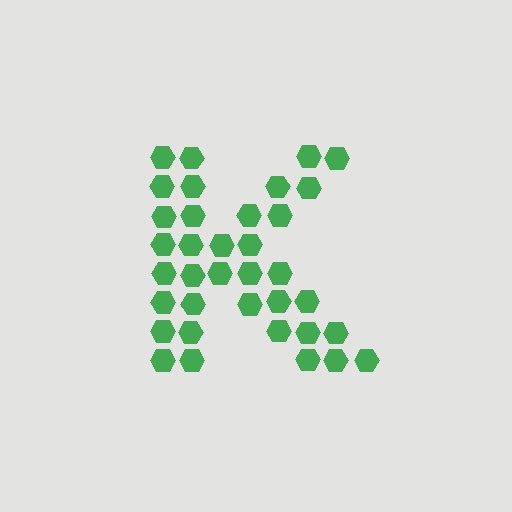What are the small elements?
The small elements are hexagons.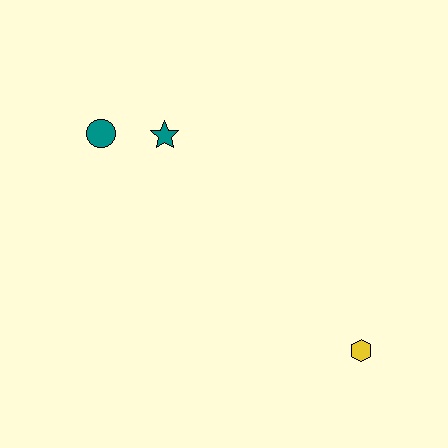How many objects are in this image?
There are 3 objects.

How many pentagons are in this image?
There are no pentagons.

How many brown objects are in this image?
There are no brown objects.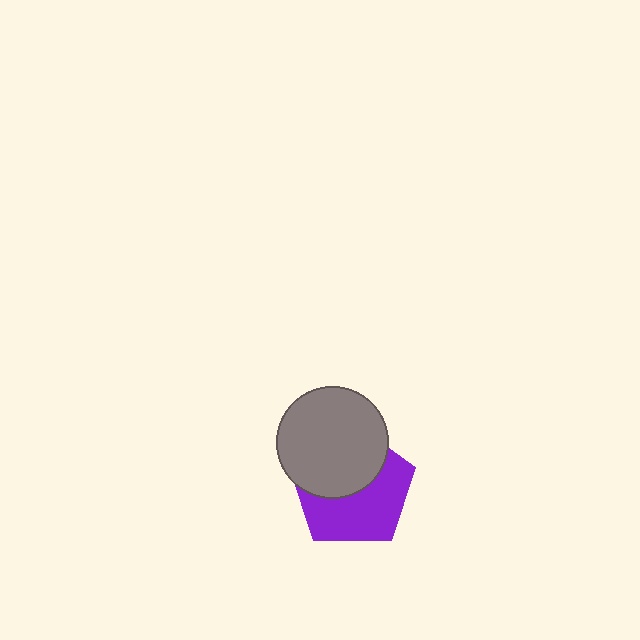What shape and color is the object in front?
The object in front is a gray circle.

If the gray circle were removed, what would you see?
You would see the complete purple pentagon.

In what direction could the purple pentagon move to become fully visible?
The purple pentagon could move down. That would shift it out from behind the gray circle entirely.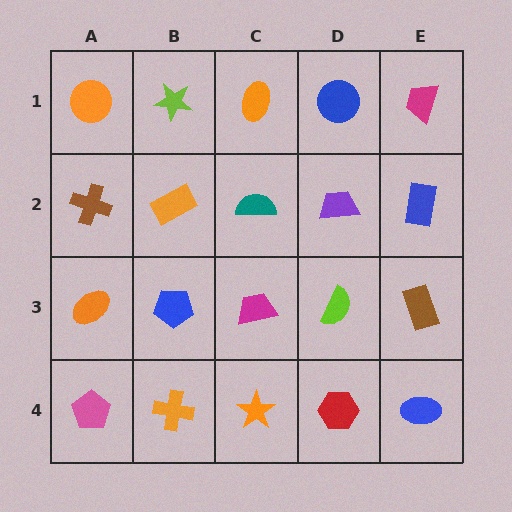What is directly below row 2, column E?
A brown rectangle.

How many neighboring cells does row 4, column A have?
2.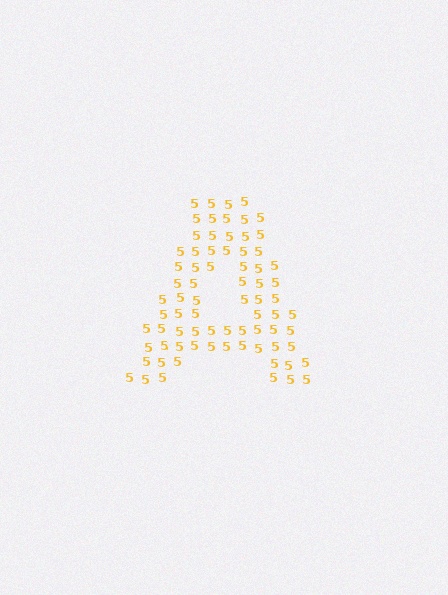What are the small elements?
The small elements are digit 5's.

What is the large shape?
The large shape is the letter A.